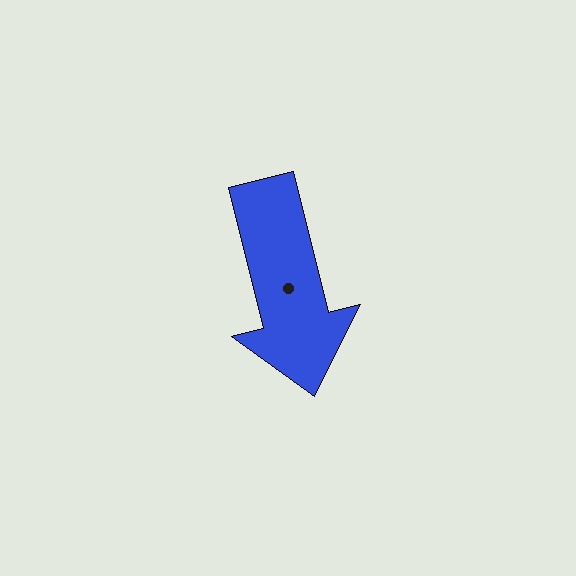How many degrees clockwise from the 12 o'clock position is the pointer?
Approximately 166 degrees.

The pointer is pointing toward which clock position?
Roughly 6 o'clock.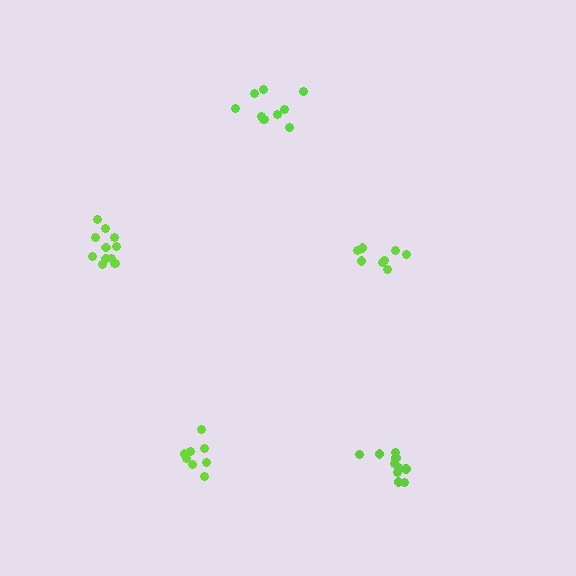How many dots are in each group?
Group 1: 9 dots, Group 2: 12 dots, Group 3: 8 dots, Group 4: 10 dots, Group 5: 10 dots (49 total).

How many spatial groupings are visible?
There are 5 spatial groupings.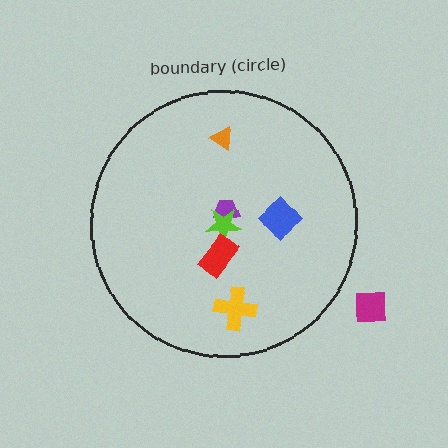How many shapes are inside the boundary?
6 inside, 1 outside.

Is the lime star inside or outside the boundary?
Inside.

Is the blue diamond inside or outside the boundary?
Inside.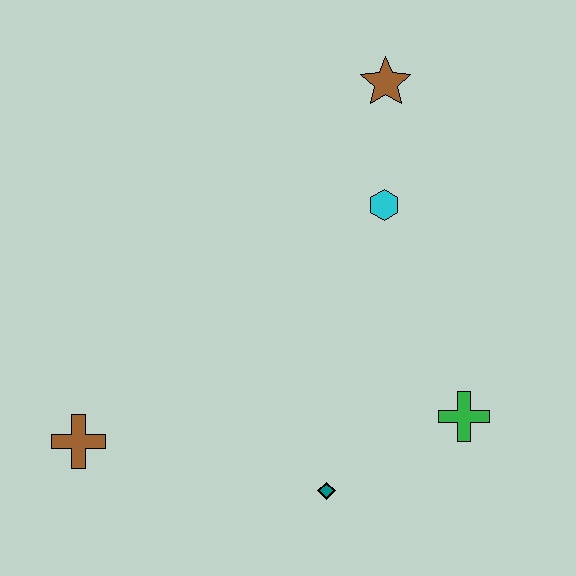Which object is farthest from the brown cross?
The brown star is farthest from the brown cross.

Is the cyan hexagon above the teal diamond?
Yes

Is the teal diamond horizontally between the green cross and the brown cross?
Yes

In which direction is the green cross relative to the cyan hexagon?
The green cross is below the cyan hexagon.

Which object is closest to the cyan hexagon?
The brown star is closest to the cyan hexagon.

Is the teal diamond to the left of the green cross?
Yes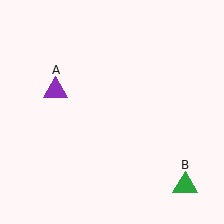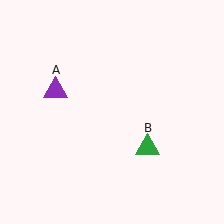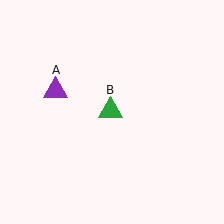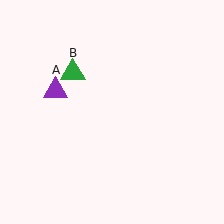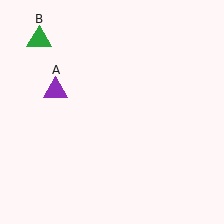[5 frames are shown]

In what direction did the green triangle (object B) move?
The green triangle (object B) moved up and to the left.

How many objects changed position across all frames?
1 object changed position: green triangle (object B).